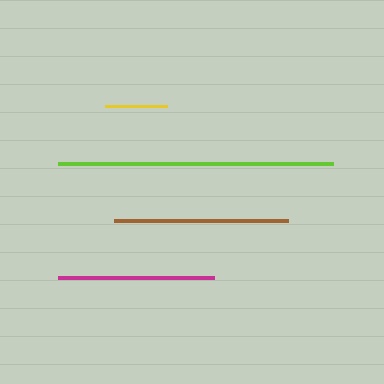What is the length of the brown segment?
The brown segment is approximately 175 pixels long.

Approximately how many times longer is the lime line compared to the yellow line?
The lime line is approximately 4.5 times the length of the yellow line.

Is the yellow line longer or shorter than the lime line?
The lime line is longer than the yellow line.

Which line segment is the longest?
The lime line is the longest at approximately 275 pixels.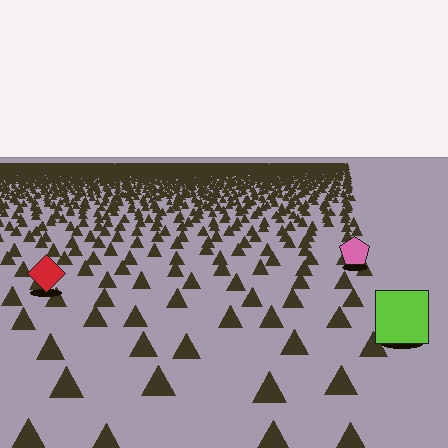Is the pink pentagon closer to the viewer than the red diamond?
No. The red diamond is closer — you can tell from the texture gradient: the ground texture is coarser near it.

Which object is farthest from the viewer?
The pink pentagon is farthest from the viewer. It appears smaller and the ground texture around it is denser.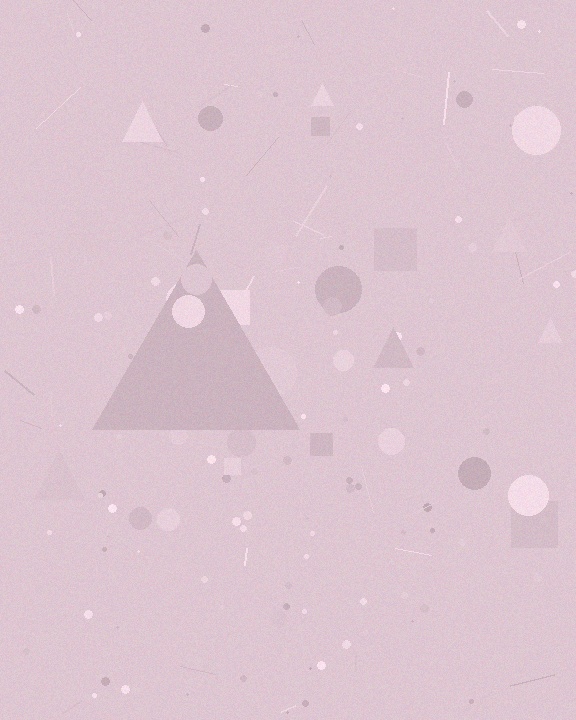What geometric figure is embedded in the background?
A triangle is embedded in the background.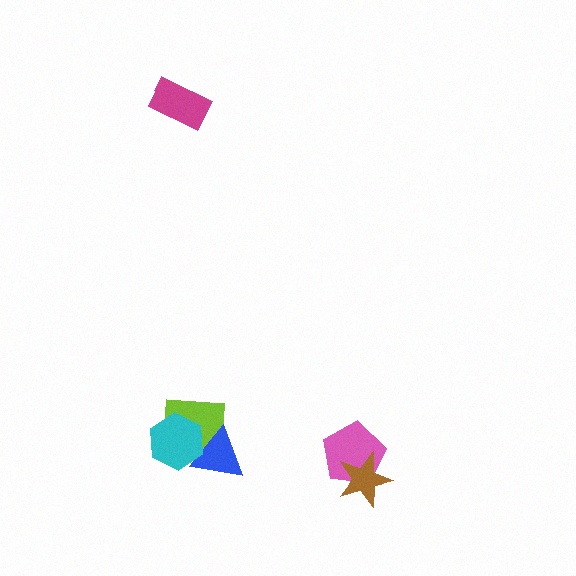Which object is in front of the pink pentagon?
The brown star is in front of the pink pentagon.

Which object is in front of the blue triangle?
The cyan hexagon is in front of the blue triangle.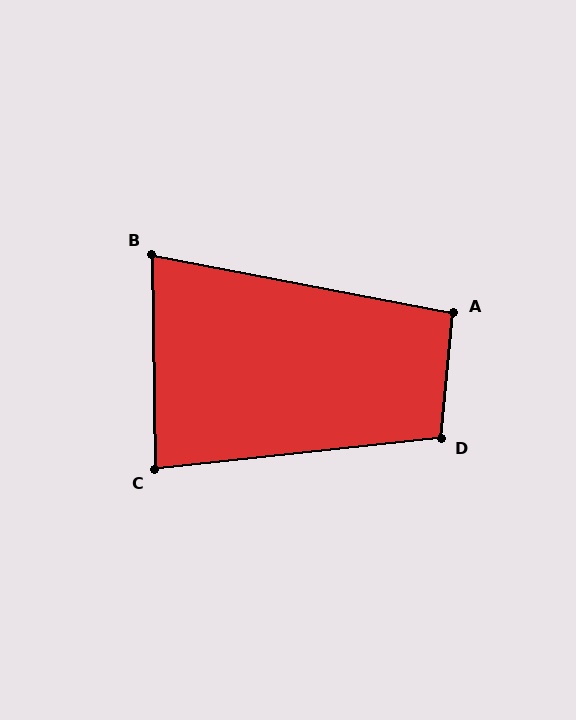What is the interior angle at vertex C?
Approximately 85 degrees (acute).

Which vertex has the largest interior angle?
D, at approximately 102 degrees.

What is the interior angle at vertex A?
Approximately 95 degrees (obtuse).